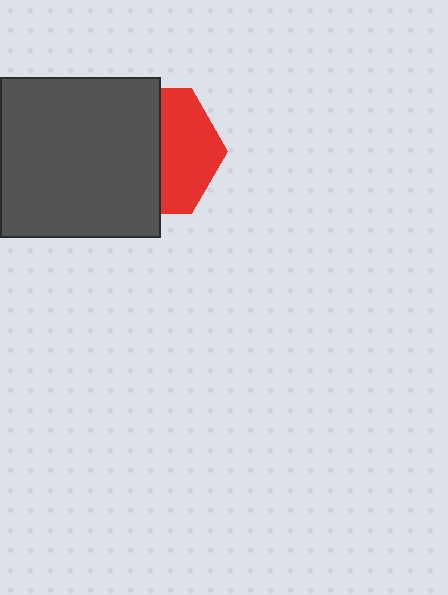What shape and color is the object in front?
The object in front is a dark gray square.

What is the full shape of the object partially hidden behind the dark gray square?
The partially hidden object is a red hexagon.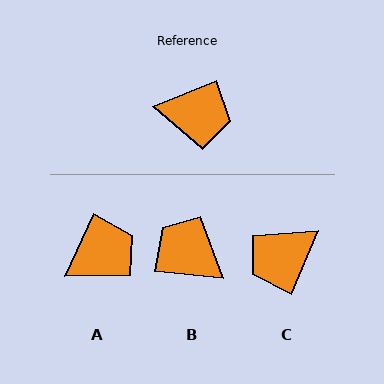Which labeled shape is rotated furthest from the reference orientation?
B, about 151 degrees away.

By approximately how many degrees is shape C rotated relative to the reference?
Approximately 135 degrees clockwise.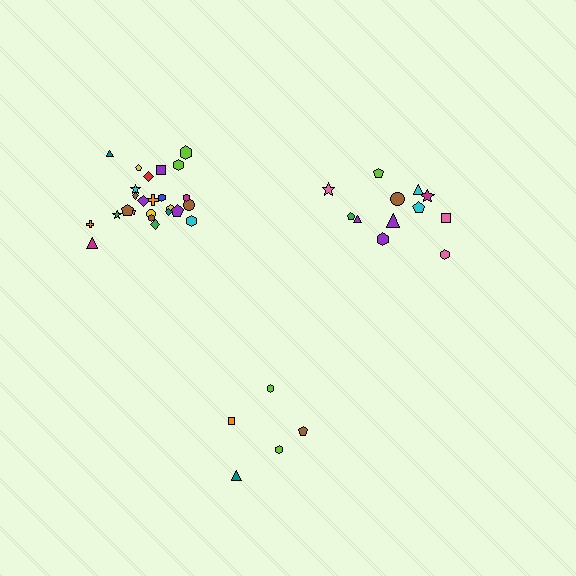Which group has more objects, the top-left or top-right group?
The top-left group.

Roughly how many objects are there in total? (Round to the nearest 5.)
Roughly 40 objects in total.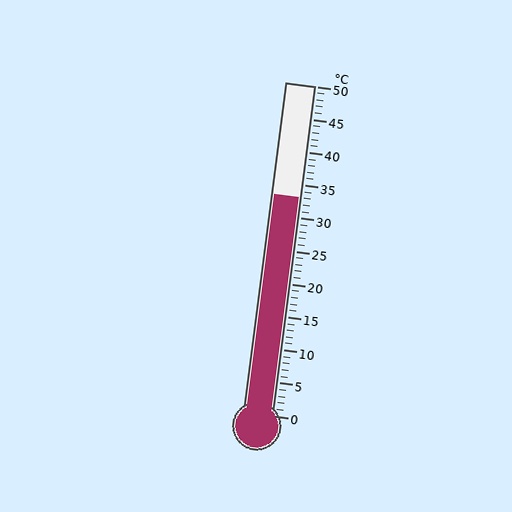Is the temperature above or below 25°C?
The temperature is above 25°C.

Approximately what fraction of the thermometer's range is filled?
The thermometer is filled to approximately 65% of its range.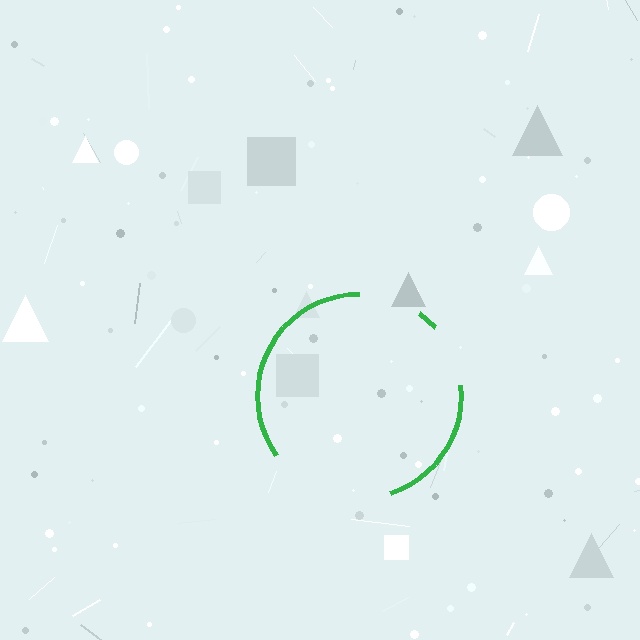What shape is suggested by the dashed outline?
The dashed outline suggests a circle.